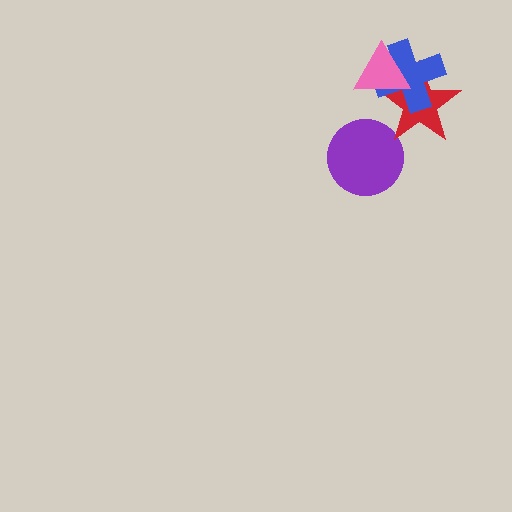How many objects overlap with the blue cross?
2 objects overlap with the blue cross.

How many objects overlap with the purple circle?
0 objects overlap with the purple circle.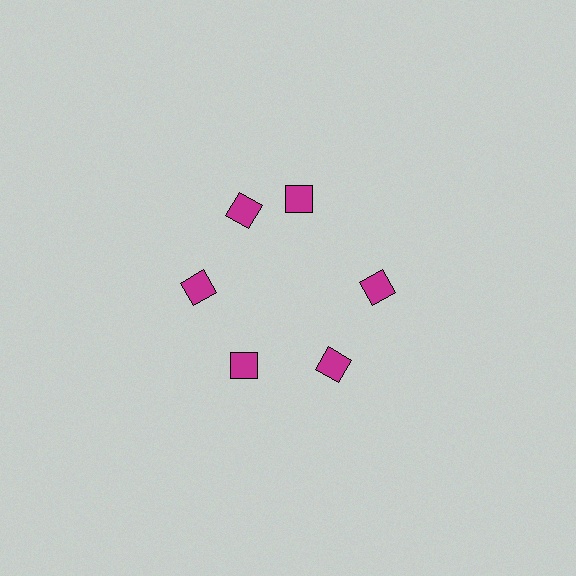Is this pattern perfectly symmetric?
No. The 6 magenta squares are arranged in a ring, but one element near the 1 o'clock position is rotated out of alignment along the ring, breaking the 6-fold rotational symmetry.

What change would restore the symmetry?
The symmetry would be restored by rotating it back into even spacing with its neighbors so that all 6 squares sit at equal angles and equal distance from the center.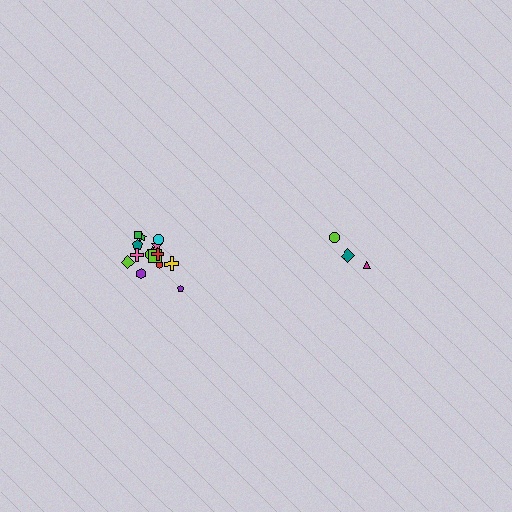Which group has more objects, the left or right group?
The left group.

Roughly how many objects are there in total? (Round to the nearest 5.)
Roughly 20 objects in total.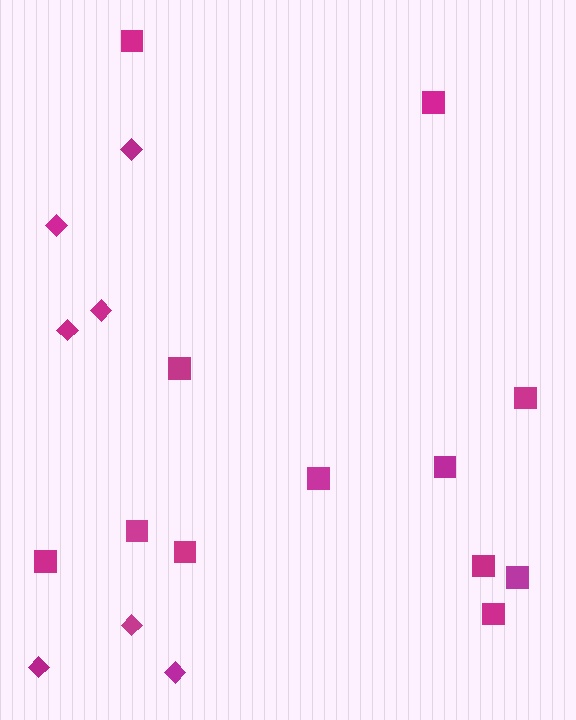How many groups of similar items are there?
There are 2 groups: one group of squares (12) and one group of diamonds (7).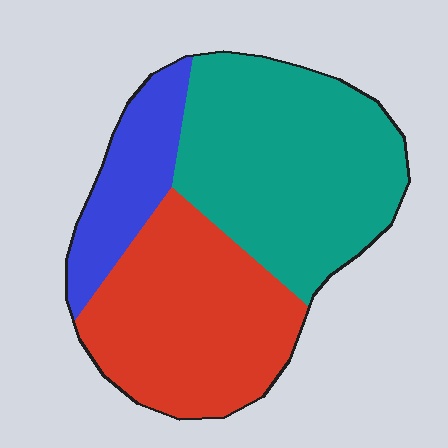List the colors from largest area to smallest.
From largest to smallest: teal, red, blue.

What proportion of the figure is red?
Red takes up about three eighths (3/8) of the figure.